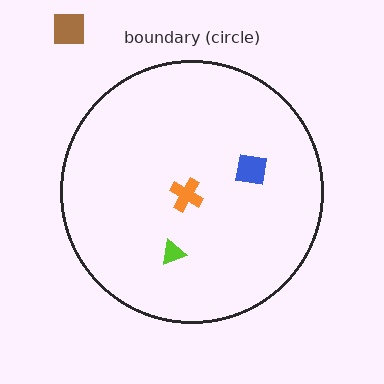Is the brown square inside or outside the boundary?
Outside.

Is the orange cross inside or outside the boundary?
Inside.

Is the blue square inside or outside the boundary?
Inside.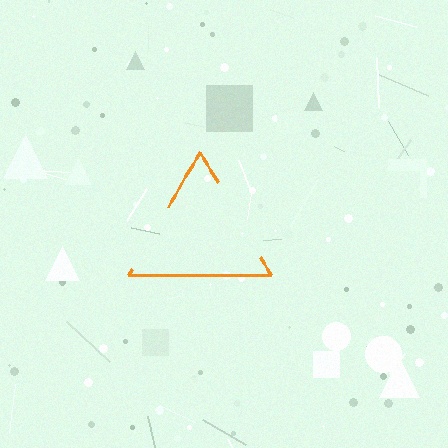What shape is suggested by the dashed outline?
The dashed outline suggests a triangle.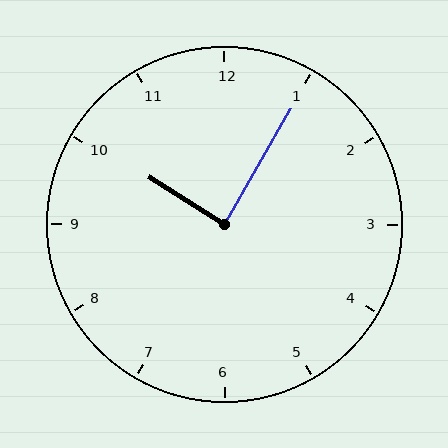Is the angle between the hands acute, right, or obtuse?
It is right.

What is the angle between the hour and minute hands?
Approximately 88 degrees.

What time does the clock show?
10:05.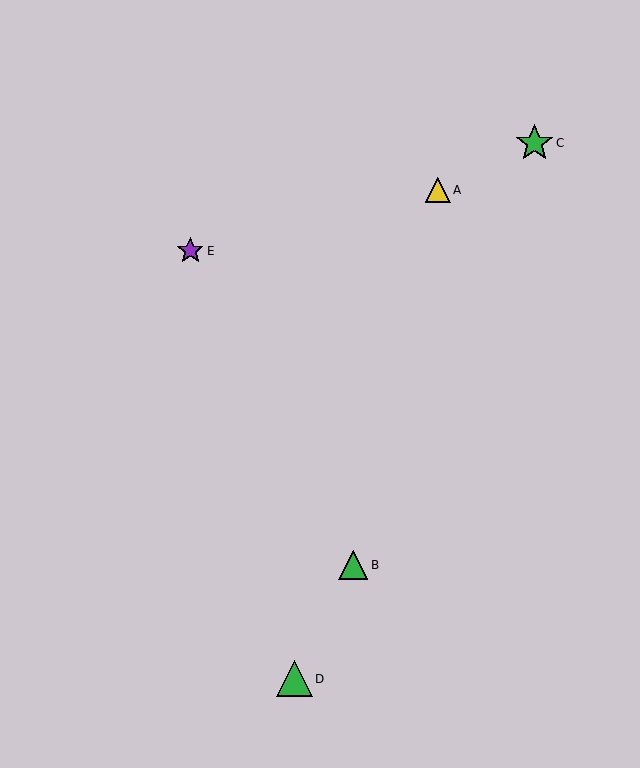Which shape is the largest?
The green star (labeled C) is the largest.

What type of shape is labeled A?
Shape A is a yellow triangle.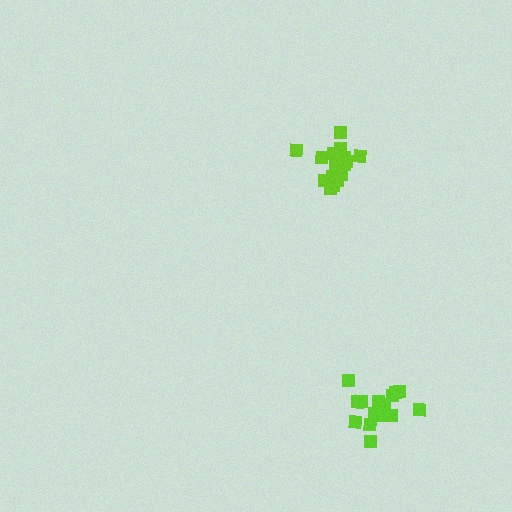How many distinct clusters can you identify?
There are 2 distinct clusters.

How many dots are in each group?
Group 1: 19 dots, Group 2: 17 dots (36 total).